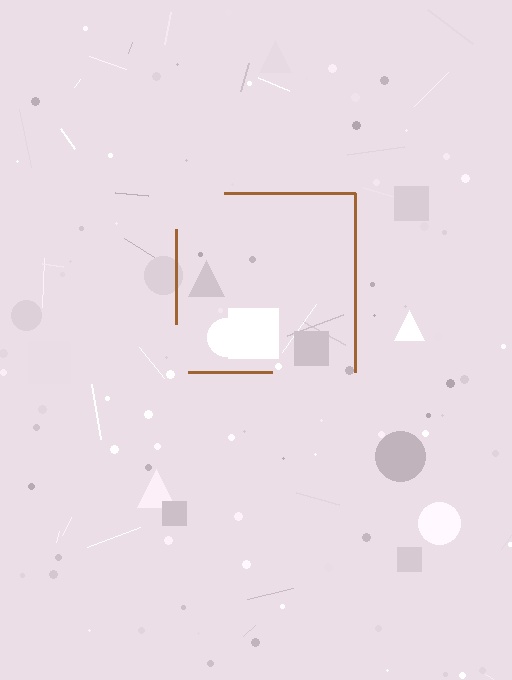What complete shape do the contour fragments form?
The contour fragments form a square.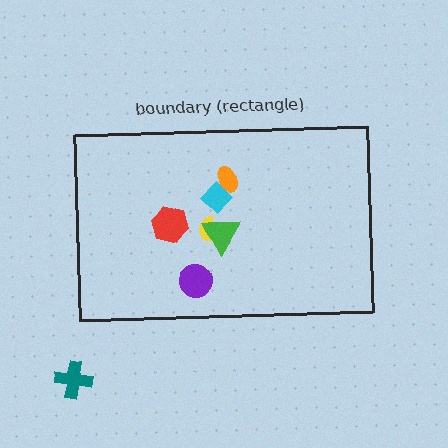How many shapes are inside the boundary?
6 inside, 1 outside.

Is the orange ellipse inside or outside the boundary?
Inside.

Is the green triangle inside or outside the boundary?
Inside.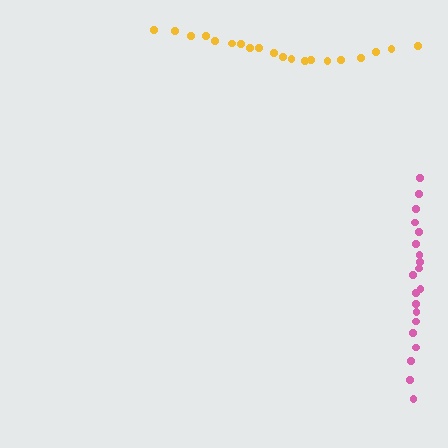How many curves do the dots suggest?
There are 2 distinct paths.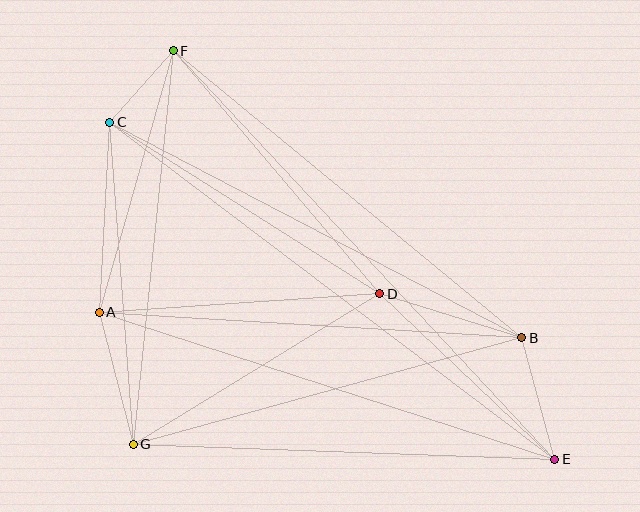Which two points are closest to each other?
Points C and F are closest to each other.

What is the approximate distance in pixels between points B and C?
The distance between B and C is approximately 465 pixels.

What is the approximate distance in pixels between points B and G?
The distance between B and G is approximately 403 pixels.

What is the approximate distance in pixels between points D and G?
The distance between D and G is approximately 289 pixels.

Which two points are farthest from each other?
Points E and F are farthest from each other.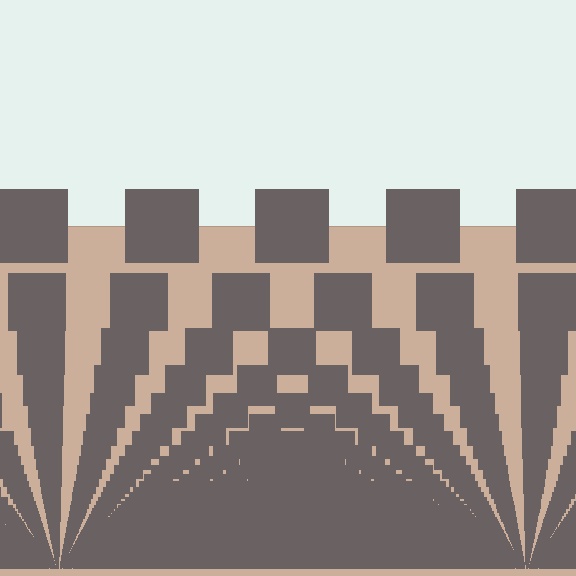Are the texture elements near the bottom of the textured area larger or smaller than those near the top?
Smaller. The gradient is inverted — elements near the bottom are smaller and denser.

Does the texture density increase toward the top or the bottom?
Density increases toward the bottom.